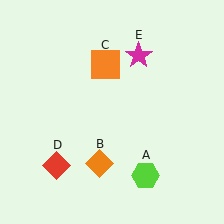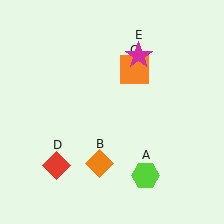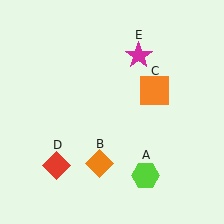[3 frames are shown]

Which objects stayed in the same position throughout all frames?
Lime hexagon (object A) and orange diamond (object B) and red diamond (object D) and magenta star (object E) remained stationary.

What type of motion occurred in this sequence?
The orange square (object C) rotated clockwise around the center of the scene.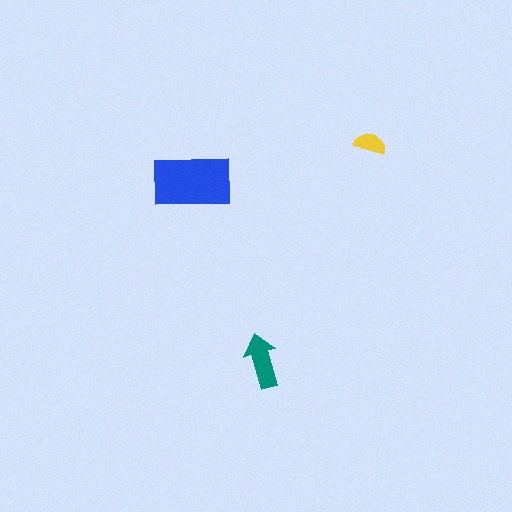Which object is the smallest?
The yellow semicircle.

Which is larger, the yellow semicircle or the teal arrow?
The teal arrow.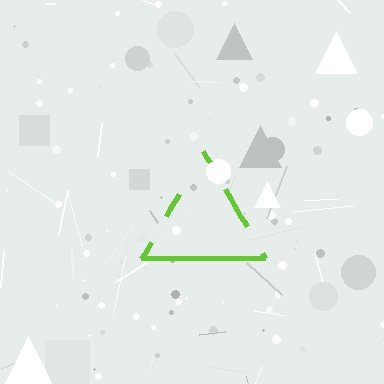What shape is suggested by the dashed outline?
The dashed outline suggests a triangle.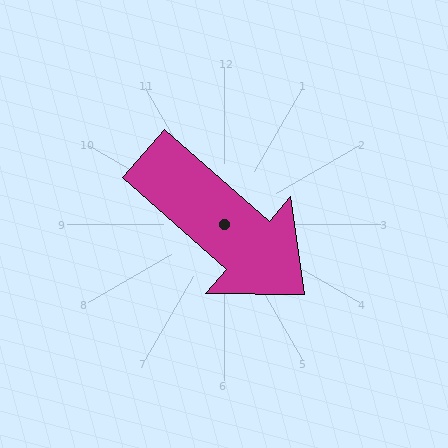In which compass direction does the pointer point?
Southeast.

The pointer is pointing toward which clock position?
Roughly 4 o'clock.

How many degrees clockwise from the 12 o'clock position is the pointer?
Approximately 131 degrees.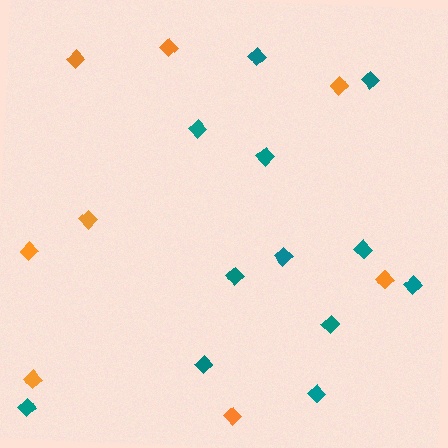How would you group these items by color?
There are 2 groups: one group of orange diamonds (8) and one group of teal diamonds (12).